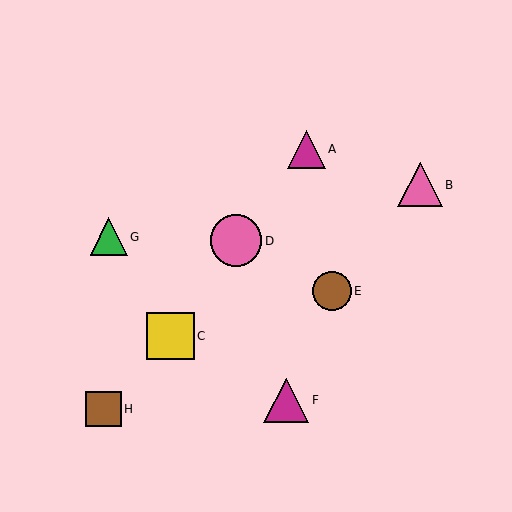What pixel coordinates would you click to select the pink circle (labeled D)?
Click at (236, 241) to select the pink circle D.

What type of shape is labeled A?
Shape A is a magenta triangle.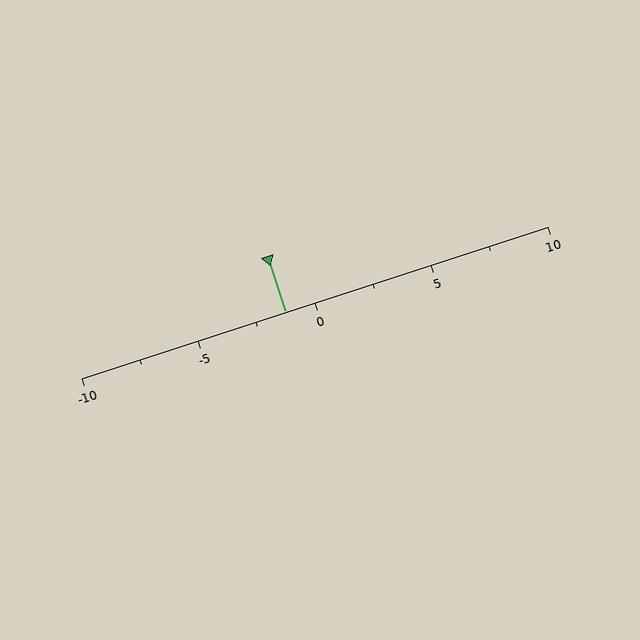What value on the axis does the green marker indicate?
The marker indicates approximately -1.2.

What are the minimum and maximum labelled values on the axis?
The axis runs from -10 to 10.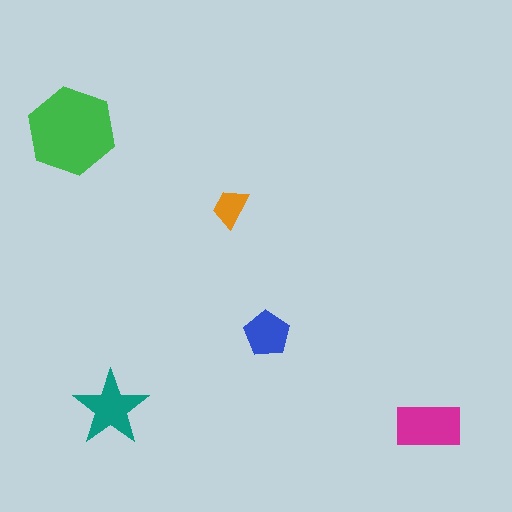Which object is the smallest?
The orange trapezoid.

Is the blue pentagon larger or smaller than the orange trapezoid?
Larger.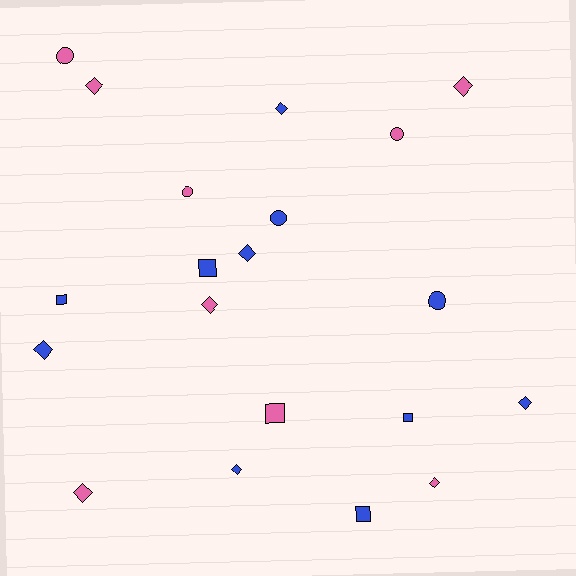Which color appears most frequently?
Blue, with 11 objects.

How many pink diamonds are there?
There are 5 pink diamonds.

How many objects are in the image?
There are 20 objects.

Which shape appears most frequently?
Diamond, with 10 objects.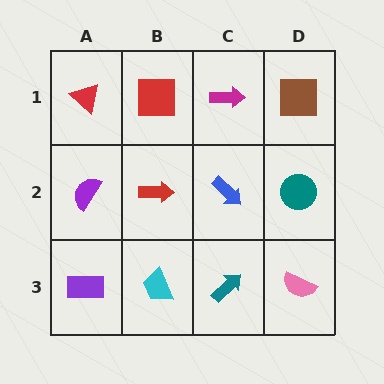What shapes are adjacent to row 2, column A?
A red triangle (row 1, column A), a purple rectangle (row 3, column A), a red arrow (row 2, column B).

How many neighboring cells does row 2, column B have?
4.